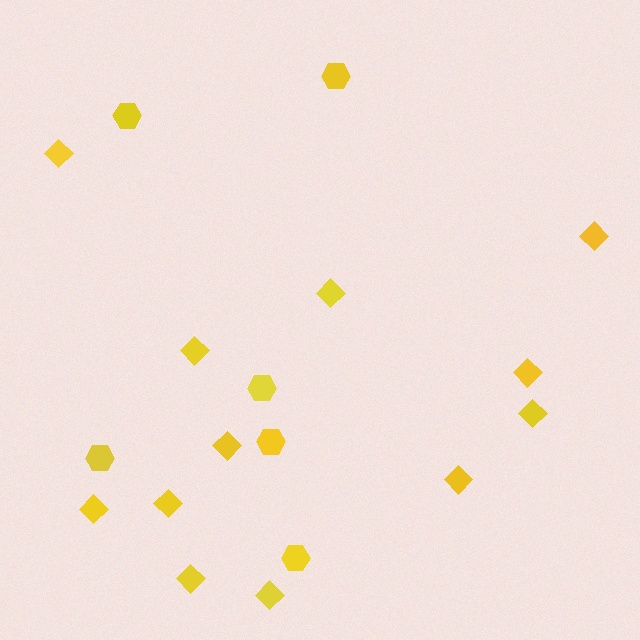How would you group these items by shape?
There are 2 groups: one group of diamonds (12) and one group of hexagons (6).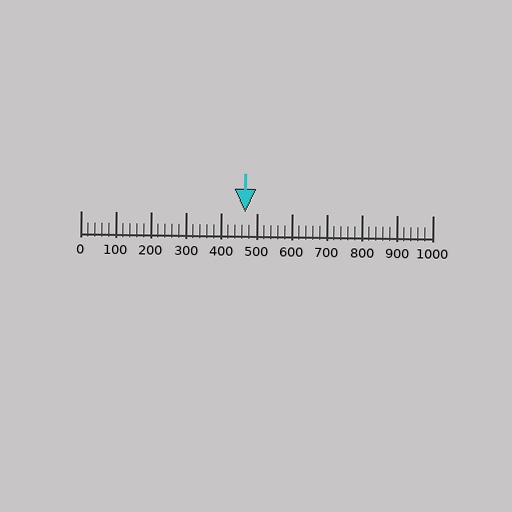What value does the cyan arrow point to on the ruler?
The cyan arrow points to approximately 468.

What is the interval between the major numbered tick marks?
The major tick marks are spaced 100 units apart.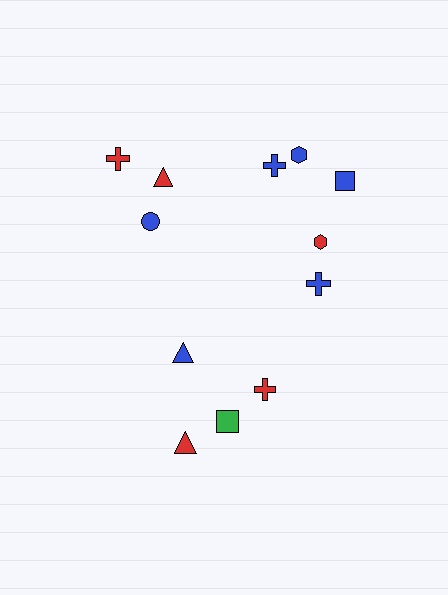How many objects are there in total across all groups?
There are 12 objects.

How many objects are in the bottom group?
There are 4 objects.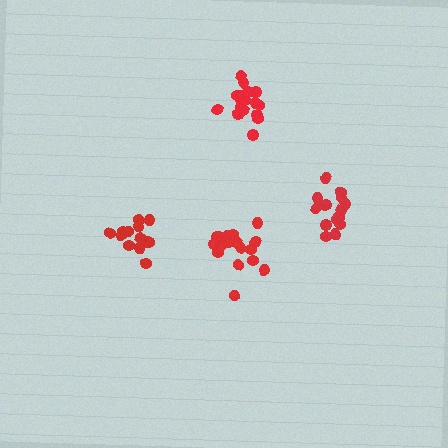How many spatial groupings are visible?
There are 4 spatial groupings.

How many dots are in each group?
Group 1: 18 dots, Group 2: 15 dots, Group 3: 18 dots, Group 4: 13 dots (64 total).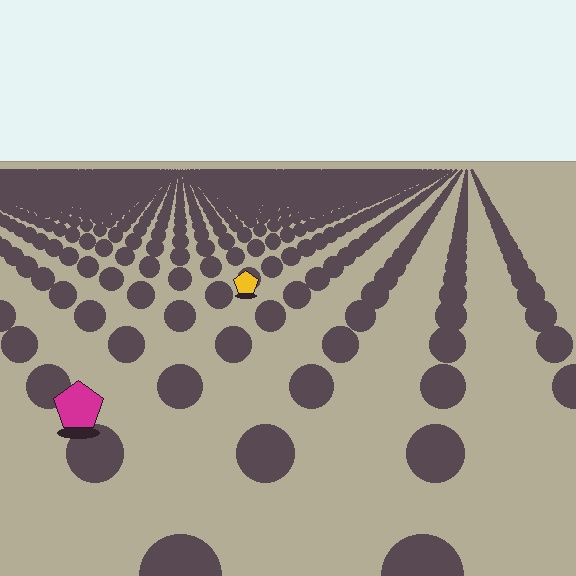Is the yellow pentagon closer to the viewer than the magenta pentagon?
No. The magenta pentagon is closer — you can tell from the texture gradient: the ground texture is coarser near it.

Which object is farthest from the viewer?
The yellow pentagon is farthest from the viewer. It appears smaller and the ground texture around it is denser.